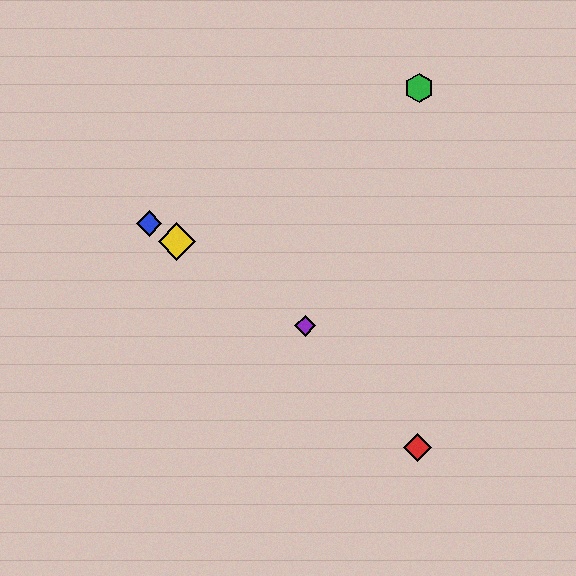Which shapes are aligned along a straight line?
The blue diamond, the yellow diamond, the purple diamond are aligned along a straight line.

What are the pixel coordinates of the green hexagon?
The green hexagon is at (419, 88).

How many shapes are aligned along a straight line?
3 shapes (the blue diamond, the yellow diamond, the purple diamond) are aligned along a straight line.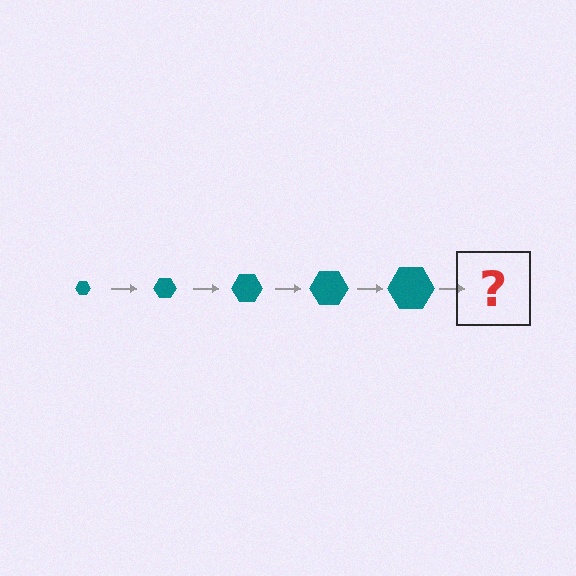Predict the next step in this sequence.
The next step is a teal hexagon, larger than the previous one.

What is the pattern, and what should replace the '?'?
The pattern is that the hexagon gets progressively larger each step. The '?' should be a teal hexagon, larger than the previous one.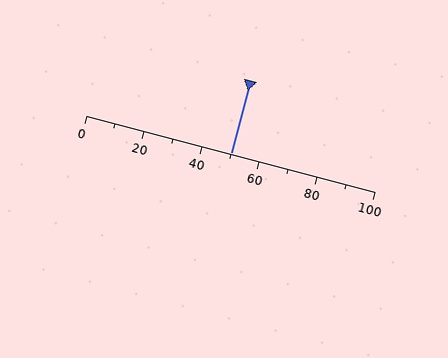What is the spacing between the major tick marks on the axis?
The major ticks are spaced 20 apart.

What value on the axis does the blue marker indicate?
The marker indicates approximately 50.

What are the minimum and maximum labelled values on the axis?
The axis runs from 0 to 100.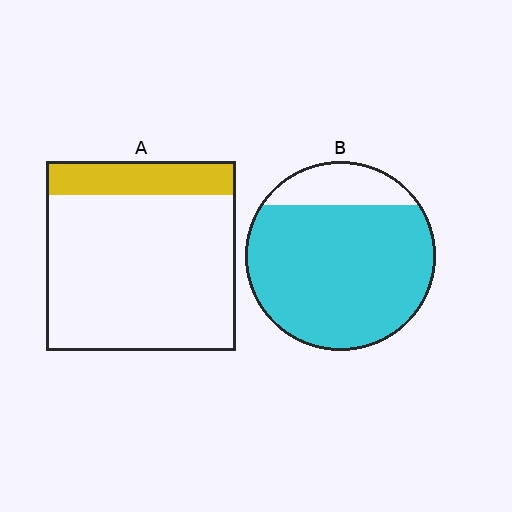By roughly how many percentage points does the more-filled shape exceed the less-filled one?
By roughly 65 percentage points (B over A).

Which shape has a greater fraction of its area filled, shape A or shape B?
Shape B.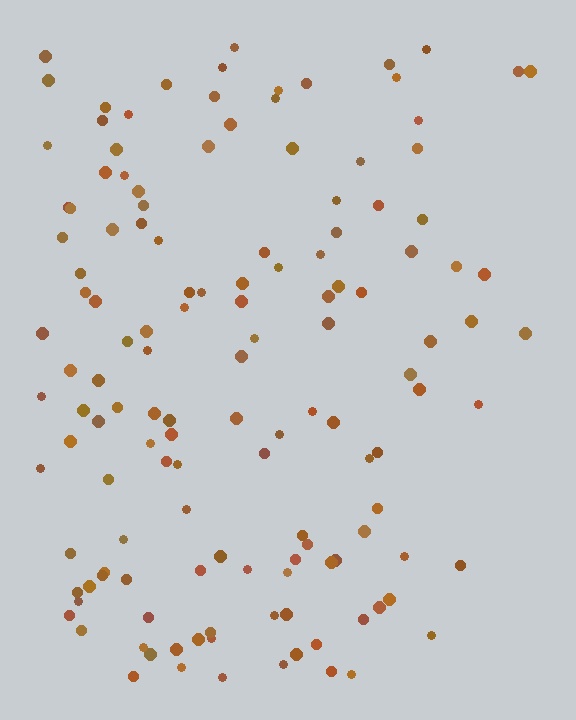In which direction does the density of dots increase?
From right to left, with the left side densest.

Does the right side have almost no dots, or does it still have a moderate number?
Still a moderate number, just noticeably fewer than the left.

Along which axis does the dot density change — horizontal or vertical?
Horizontal.